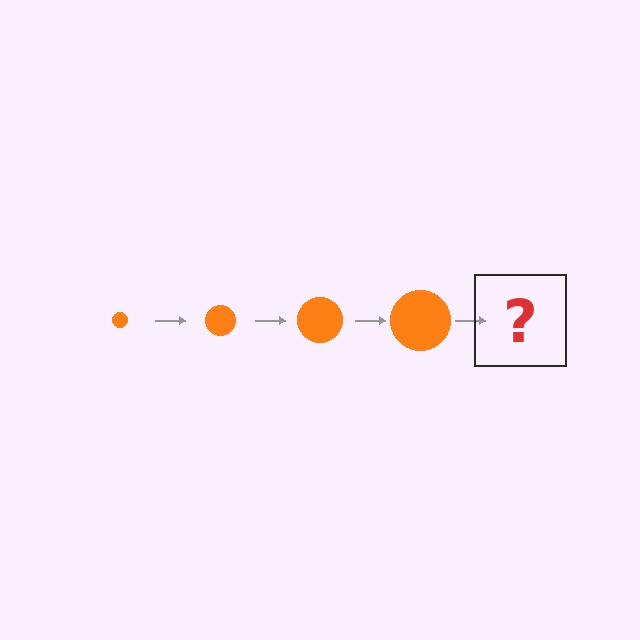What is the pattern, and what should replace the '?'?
The pattern is that the circle gets progressively larger each step. The '?' should be an orange circle, larger than the previous one.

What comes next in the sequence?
The next element should be an orange circle, larger than the previous one.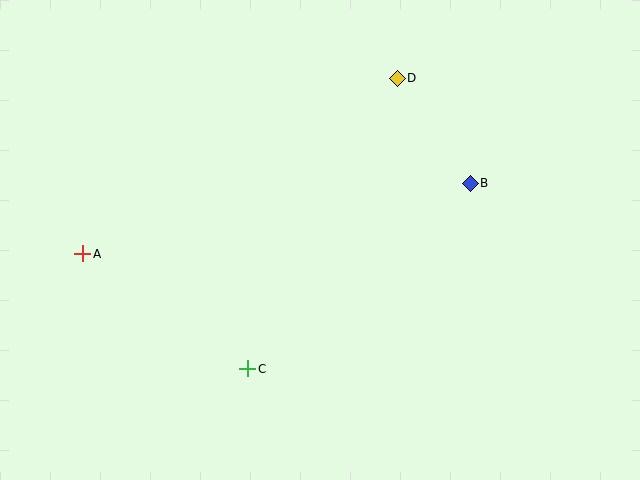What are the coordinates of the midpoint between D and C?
The midpoint between D and C is at (323, 223).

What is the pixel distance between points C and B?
The distance between C and B is 290 pixels.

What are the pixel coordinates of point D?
Point D is at (397, 78).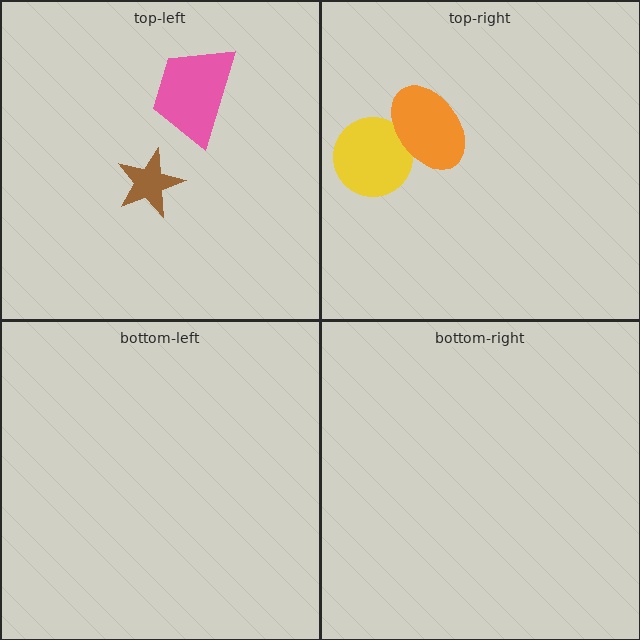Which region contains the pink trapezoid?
The top-left region.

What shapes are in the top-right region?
The yellow circle, the orange ellipse.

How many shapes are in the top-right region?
2.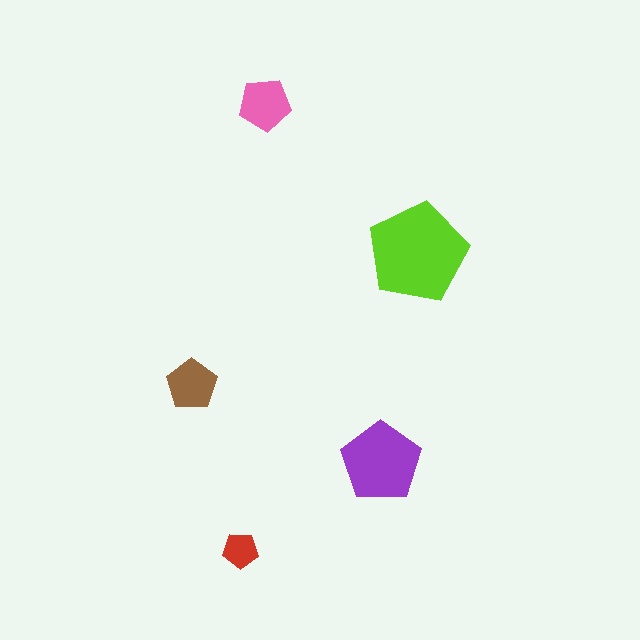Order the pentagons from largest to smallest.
the lime one, the purple one, the pink one, the brown one, the red one.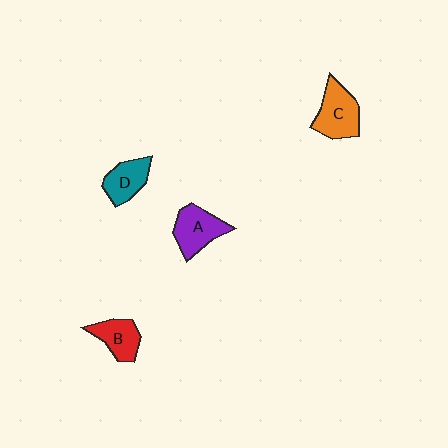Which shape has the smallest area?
Shape B (red).